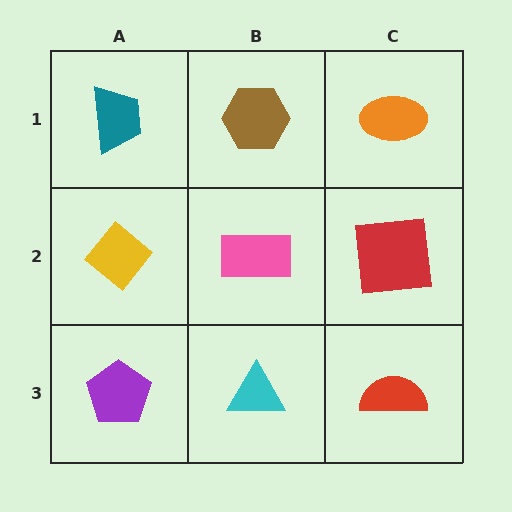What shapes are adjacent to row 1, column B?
A pink rectangle (row 2, column B), a teal trapezoid (row 1, column A), an orange ellipse (row 1, column C).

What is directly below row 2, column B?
A cyan triangle.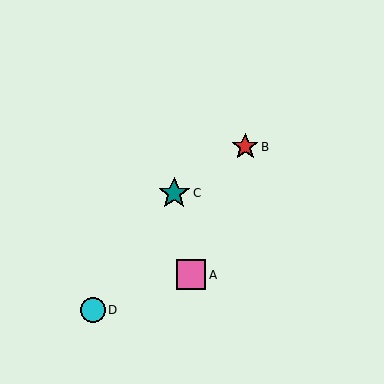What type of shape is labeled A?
Shape A is a pink square.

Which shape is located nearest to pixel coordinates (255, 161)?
The red star (labeled B) at (245, 147) is nearest to that location.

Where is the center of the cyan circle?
The center of the cyan circle is at (93, 310).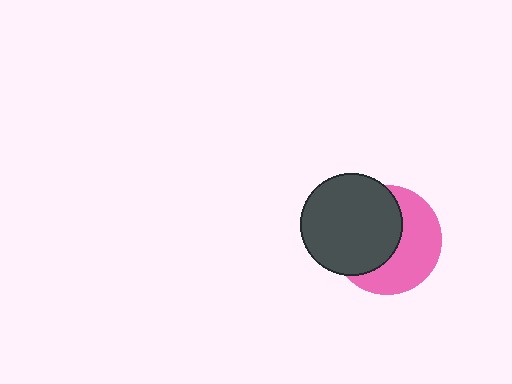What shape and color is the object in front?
The object in front is a dark gray circle.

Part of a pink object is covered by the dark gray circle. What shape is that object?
It is a circle.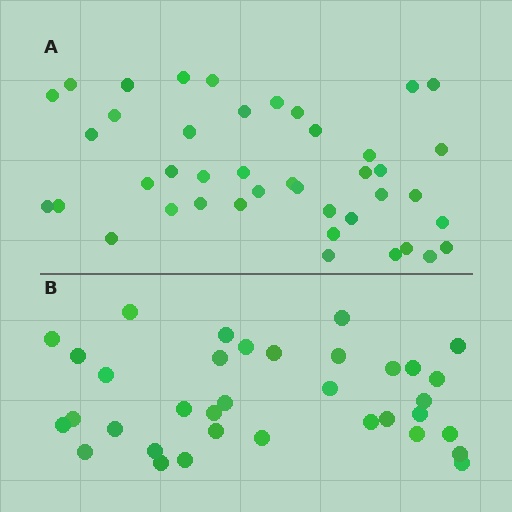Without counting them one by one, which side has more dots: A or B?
Region A (the top region) has more dots.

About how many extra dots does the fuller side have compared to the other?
Region A has roughly 8 or so more dots than region B.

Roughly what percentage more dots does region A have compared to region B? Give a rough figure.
About 20% more.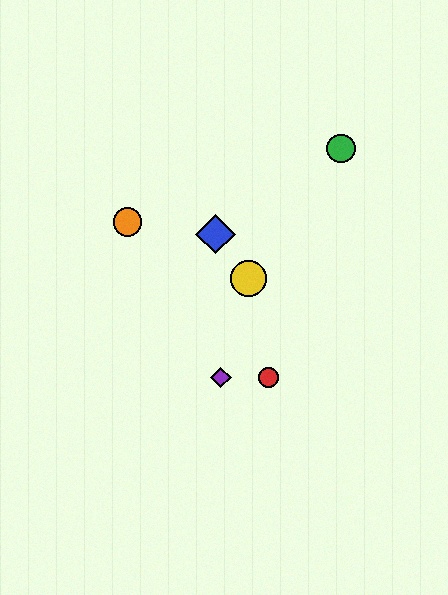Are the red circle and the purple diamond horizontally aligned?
Yes, both are at y≈377.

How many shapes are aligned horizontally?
2 shapes (the red circle, the purple diamond) are aligned horizontally.